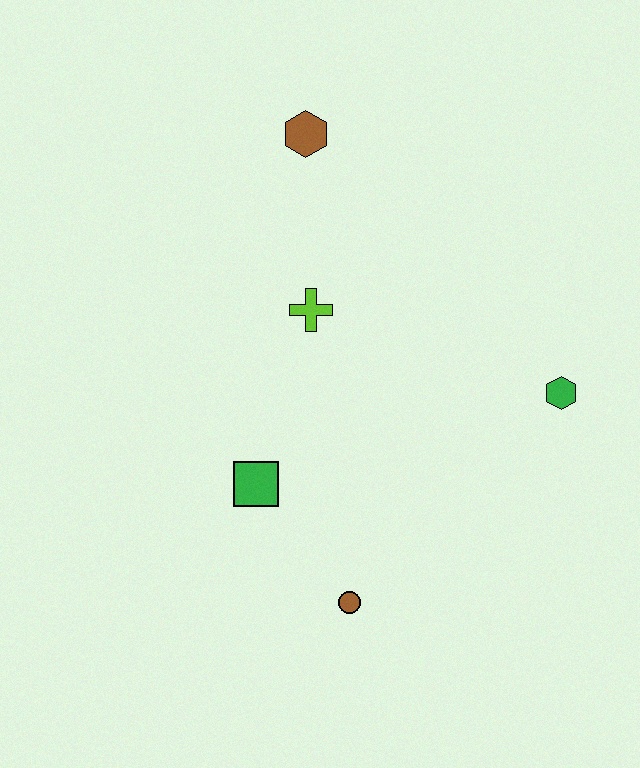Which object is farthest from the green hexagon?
The brown hexagon is farthest from the green hexagon.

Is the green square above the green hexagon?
No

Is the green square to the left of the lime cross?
Yes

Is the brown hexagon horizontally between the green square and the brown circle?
Yes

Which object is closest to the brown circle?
The green square is closest to the brown circle.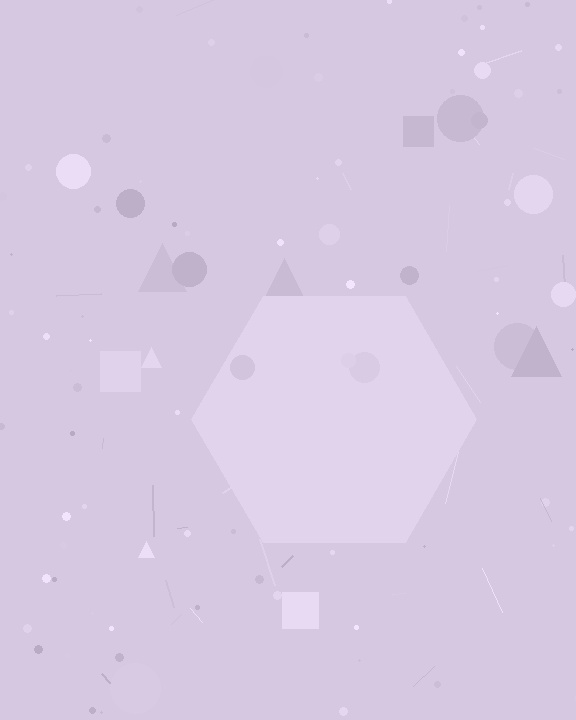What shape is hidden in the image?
A hexagon is hidden in the image.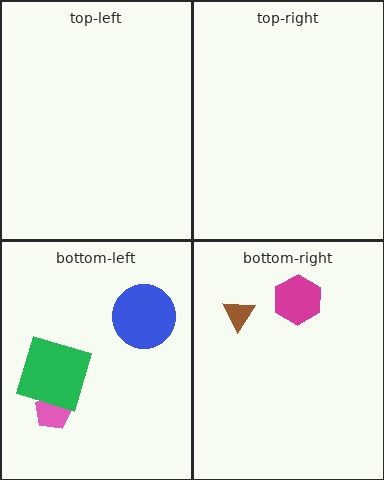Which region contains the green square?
The bottom-left region.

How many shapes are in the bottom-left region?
3.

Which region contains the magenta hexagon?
The bottom-right region.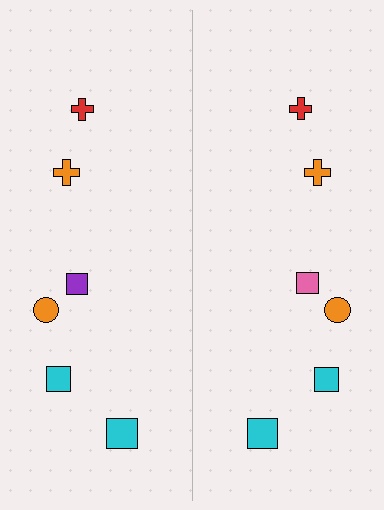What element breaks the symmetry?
The pink square on the right side breaks the symmetry — its mirror counterpart is purple.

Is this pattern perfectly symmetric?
No, the pattern is not perfectly symmetric. The pink square on the right side breaks the symmetry — its mirror counterpart is purple.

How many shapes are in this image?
There are 12 shapes in this image.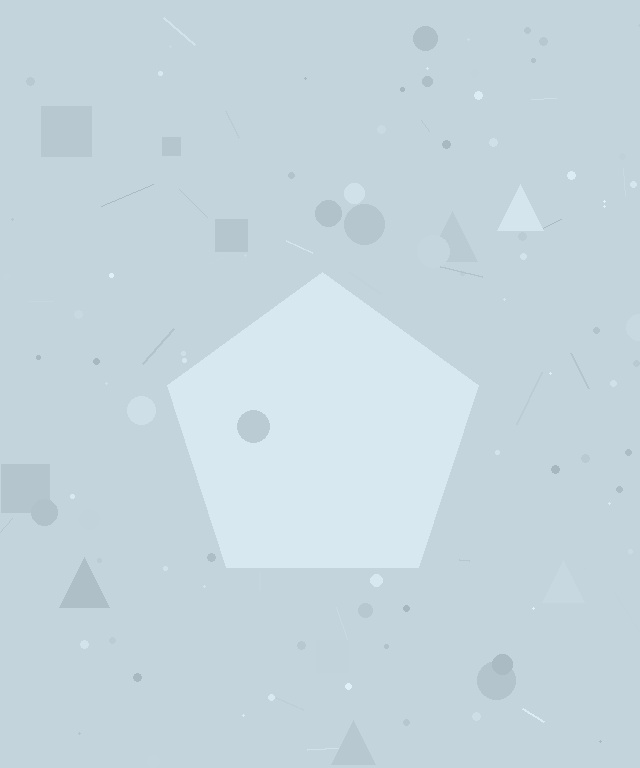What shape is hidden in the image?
A pentagon is hidden in the image.